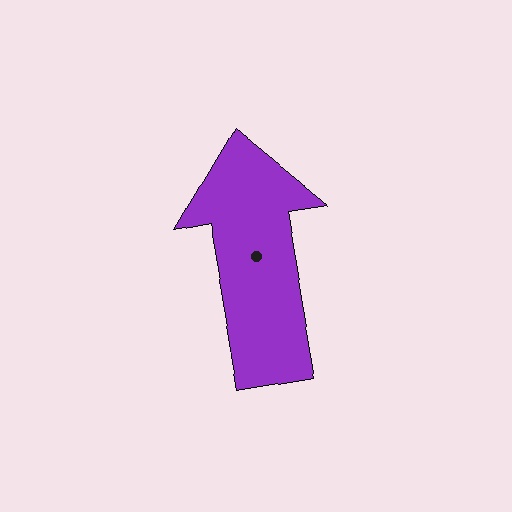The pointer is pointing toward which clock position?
Roughly 12 o'clock.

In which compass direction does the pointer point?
North.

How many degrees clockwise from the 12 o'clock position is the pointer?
Approximately 350 degrees.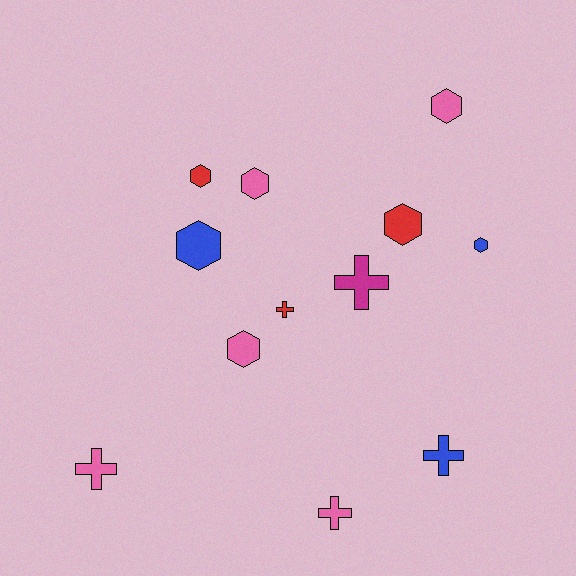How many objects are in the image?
There are 12 objects.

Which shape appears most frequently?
Hexagon, with 7 objects.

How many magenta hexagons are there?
There are no magenta hexagons.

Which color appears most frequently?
Pink, with 5 objects.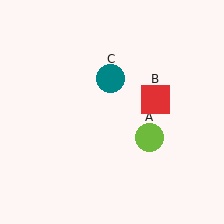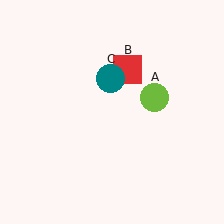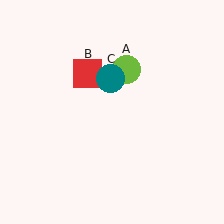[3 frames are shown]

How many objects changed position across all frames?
2 objects changed position: lime circle (object A), red square (object B).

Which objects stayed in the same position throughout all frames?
Teal circle (object C) remained stationary.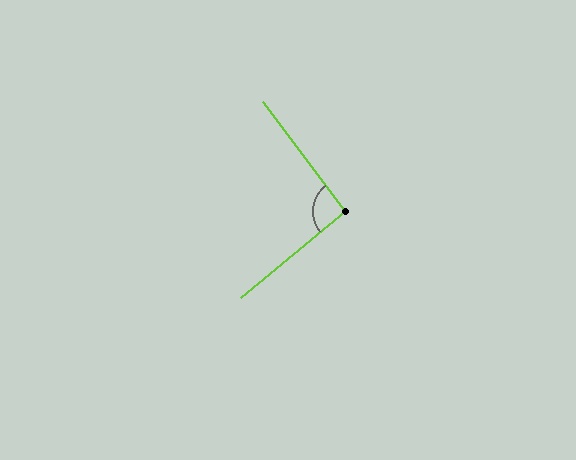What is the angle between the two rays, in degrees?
Approximately 93 degrees.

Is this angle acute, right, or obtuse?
It is approximately a right angle.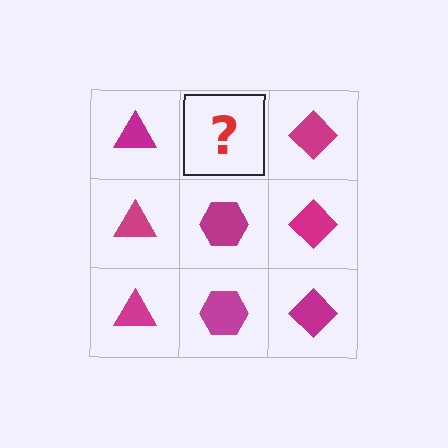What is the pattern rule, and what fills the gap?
The rule is that each column has a consistent shape. The gap should be filled with a magenta hexagon.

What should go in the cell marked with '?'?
The missing cell should contain a magenta hexagon.